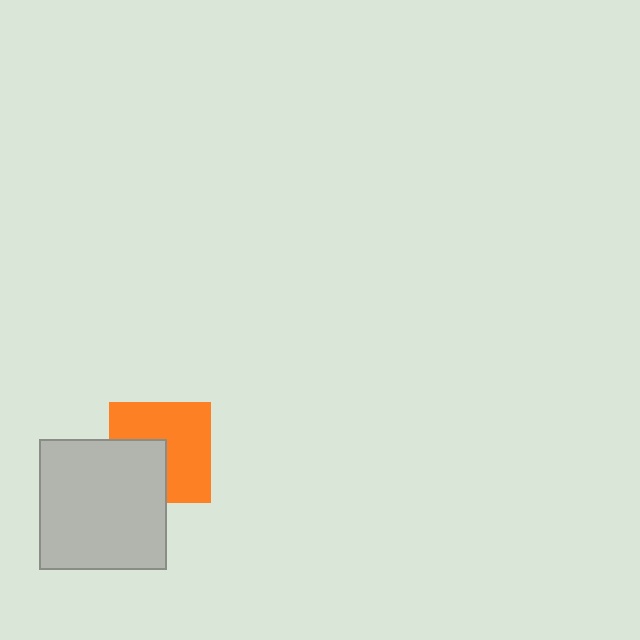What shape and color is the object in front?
The object in front is a light gray rectangle.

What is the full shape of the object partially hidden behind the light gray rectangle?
The partially hidden object is an orange square.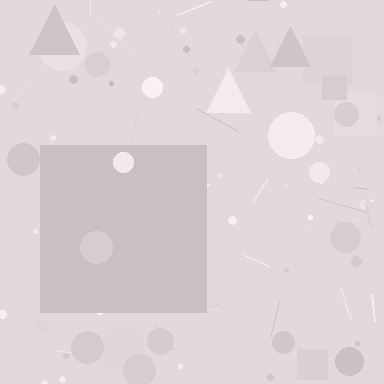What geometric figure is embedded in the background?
A square is embedded in the background.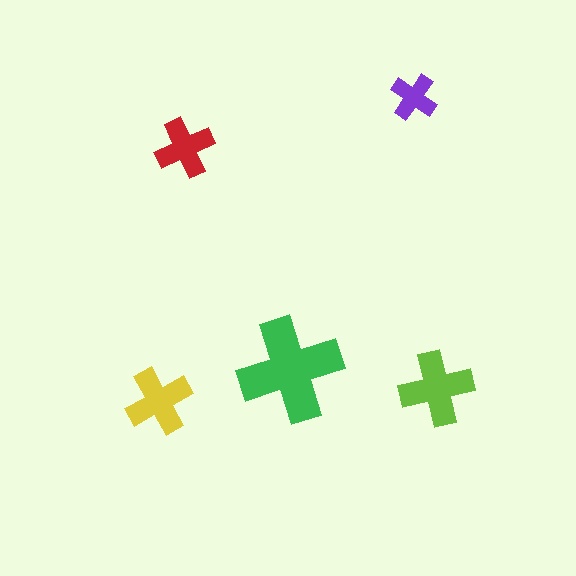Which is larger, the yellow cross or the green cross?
The green one.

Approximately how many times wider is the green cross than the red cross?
About 2 times wider.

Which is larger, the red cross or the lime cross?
The lime one.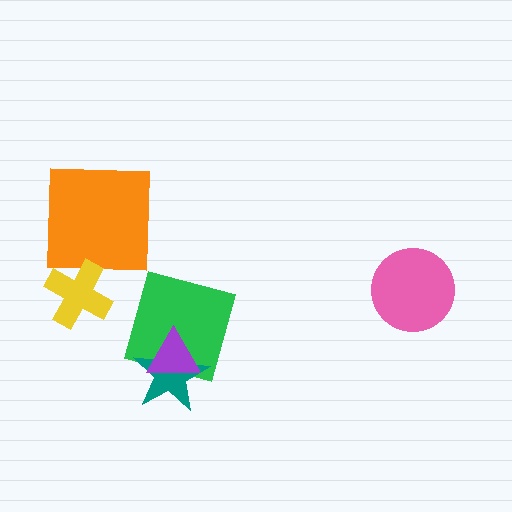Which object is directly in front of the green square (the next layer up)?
The teal star is directly in front of the green square.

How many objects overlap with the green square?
2 objects overlap with the green square.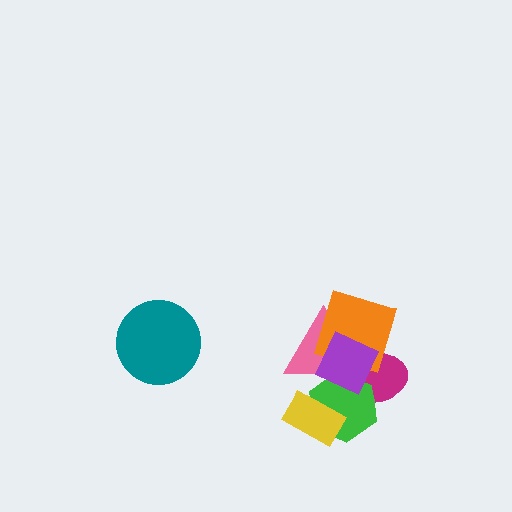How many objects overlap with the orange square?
3 objects overlap with the orange square.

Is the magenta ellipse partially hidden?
Yes, it is partially covered by another shape.